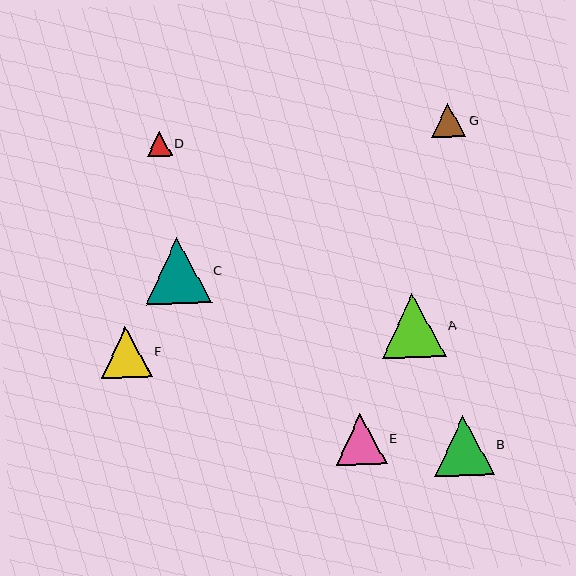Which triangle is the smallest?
Triangle D is the smallest with a size of approximately 25 pixels.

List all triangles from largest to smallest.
From largest to smallest: C, A, B, E, F, G, D.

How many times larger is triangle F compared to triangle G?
Triangle F is approximately 1.5 times the size of triangle G.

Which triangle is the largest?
Triangle C is the largest with a size of approximately 66 pixels.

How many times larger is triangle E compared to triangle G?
Triangle E is approximately 1.5 times the size of triangle G.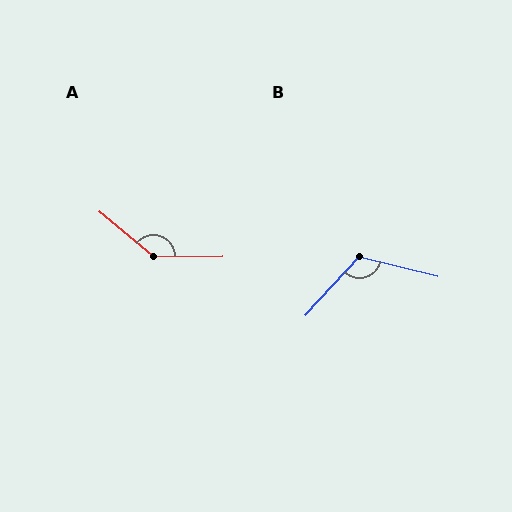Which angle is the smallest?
B, at approximately 118 degrees.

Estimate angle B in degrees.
Approximately 118 degrees.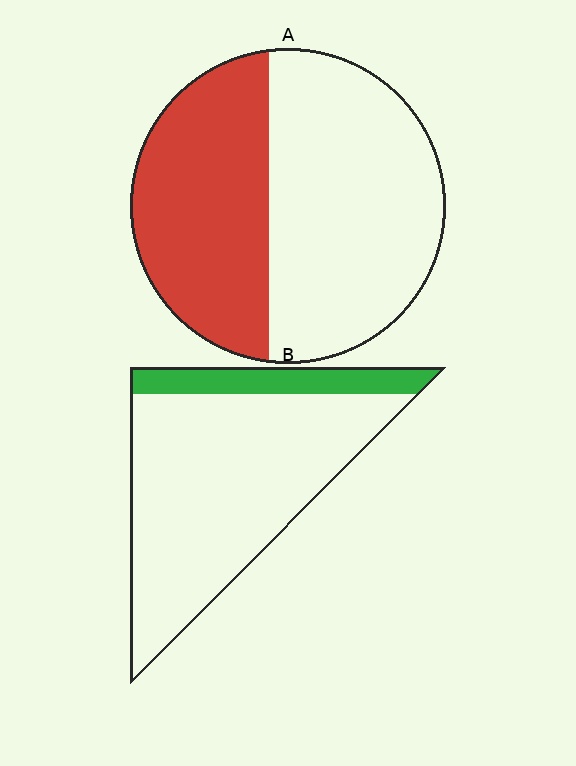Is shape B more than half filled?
No.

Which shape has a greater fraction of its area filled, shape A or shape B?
Shape A.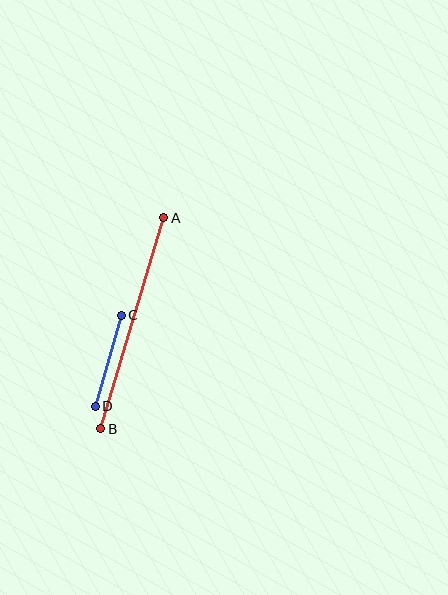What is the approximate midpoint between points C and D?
The midpoint is at approximately (108, 361) pixels.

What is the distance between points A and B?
The distance is approximately 220 pixels.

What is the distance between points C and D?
The distance is approximately 95 pixels.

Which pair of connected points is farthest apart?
Points A and B are farthest apart.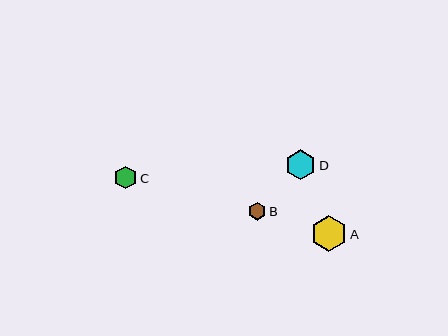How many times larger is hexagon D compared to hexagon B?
Hexagon D is approximately 1.7 times the size of hexagon B.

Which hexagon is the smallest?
Hexagon B is the smallest with a size of approximately 18 pixels.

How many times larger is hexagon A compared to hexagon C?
Hexagon A is approximately 1.6 times the size of hexagon C.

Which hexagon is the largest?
Hexagon A is the largest with a size of approximately 36 pixels.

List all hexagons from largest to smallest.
From largest to smallest: A, D, C, B.